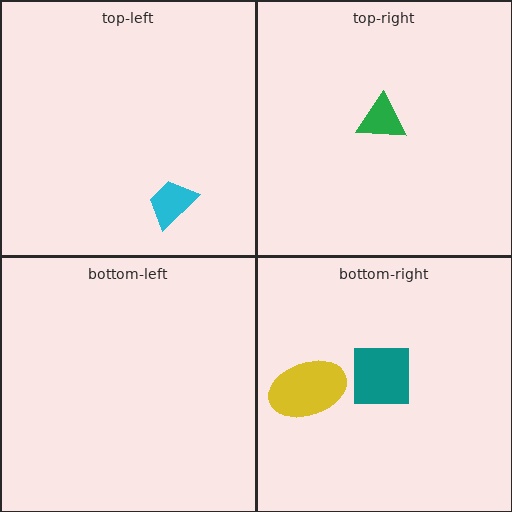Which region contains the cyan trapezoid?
The top-left region.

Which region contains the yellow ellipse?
The bottom-right region.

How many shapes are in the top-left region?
1.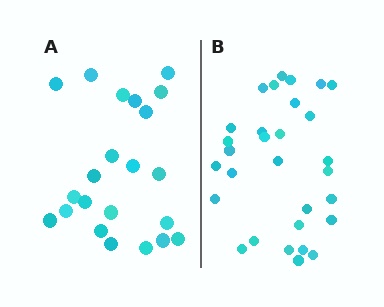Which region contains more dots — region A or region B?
Region B (the right region) has more dots.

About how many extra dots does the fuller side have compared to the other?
Region B has roughly 8 or so more dots than region A.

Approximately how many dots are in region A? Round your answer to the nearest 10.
About 20 dots. (The exact count is 22, which rounds to 20.)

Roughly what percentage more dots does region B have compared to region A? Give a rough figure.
About 35% more.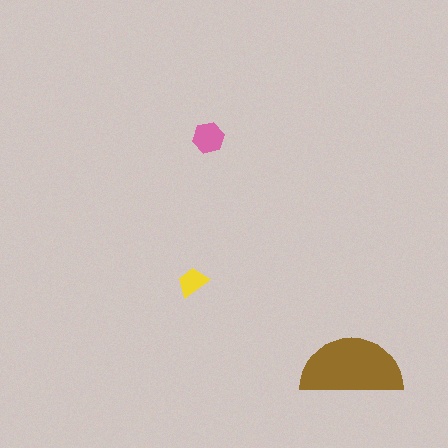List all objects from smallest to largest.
The yellow trapezoid, the pink hexagon, the brown semicircle.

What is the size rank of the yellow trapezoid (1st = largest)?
3rd.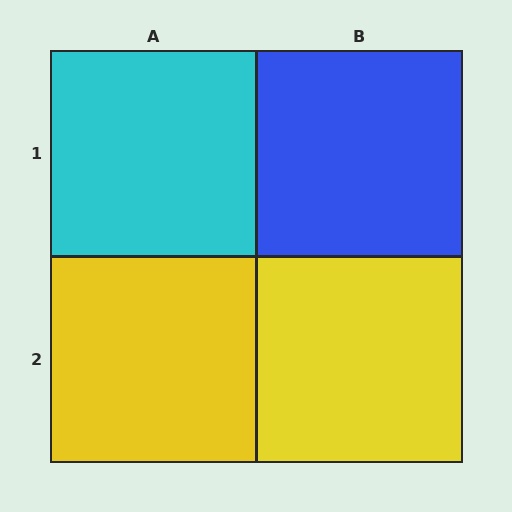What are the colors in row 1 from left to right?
Cyan, blue.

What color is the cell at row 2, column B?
Yellow.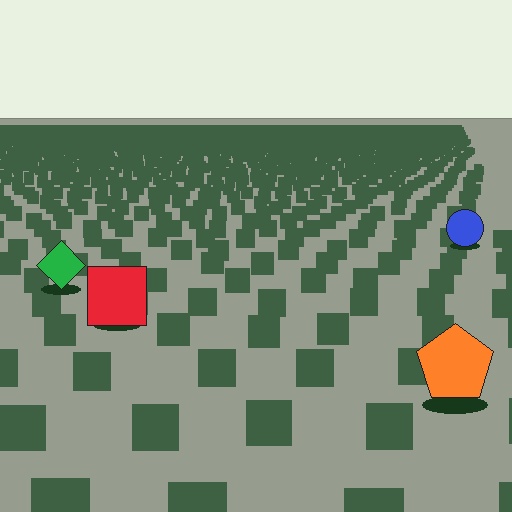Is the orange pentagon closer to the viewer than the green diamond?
Yes. The orange pentagon is closer — you can tell from the texture gradient: the ground texture is coarser near it.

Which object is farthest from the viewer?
The blue circle is farthest from the viewer. It appears smaller and the ground texture around it is denser.